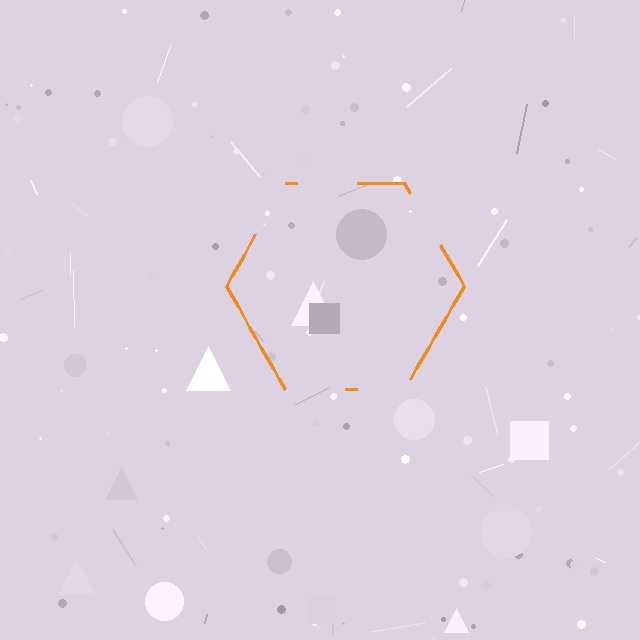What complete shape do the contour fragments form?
The contour fragments form a hexagon.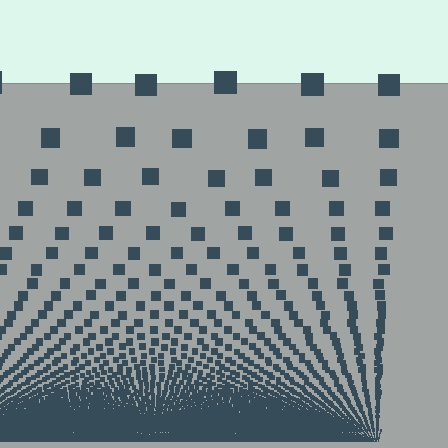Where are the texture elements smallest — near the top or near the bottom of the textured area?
Near the bottom.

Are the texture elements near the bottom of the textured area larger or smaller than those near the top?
Smaller. The gradient is inverted — elements near the bottom are smaller and denser.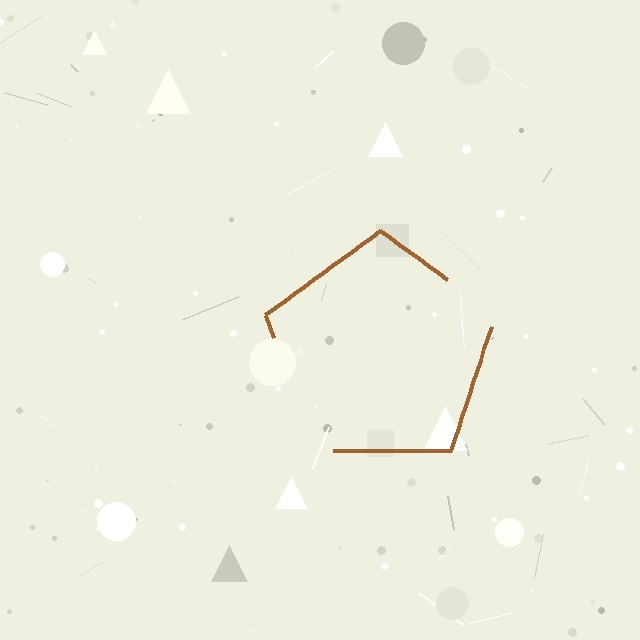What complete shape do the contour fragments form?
The contour fragments form a pentagon.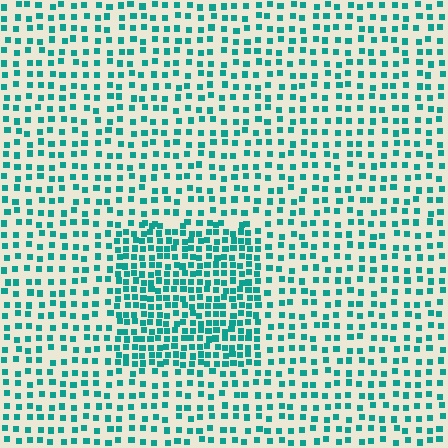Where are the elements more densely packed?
The elements are more densely packed inside the rectangle boundary.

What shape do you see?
I see a rectangle.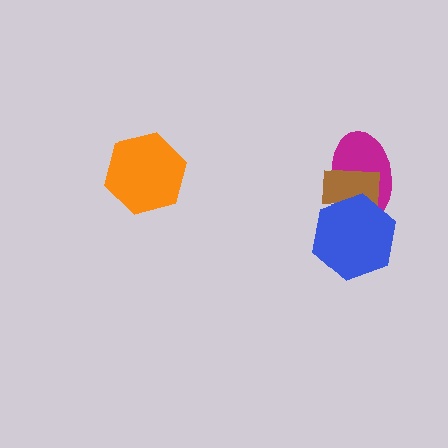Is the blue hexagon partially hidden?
No, no other shape covers it.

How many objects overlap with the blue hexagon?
2 objects overlap with the blue hexagon.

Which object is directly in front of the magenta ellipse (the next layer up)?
The brown rectangle is directly in front of the magenta ellipse.